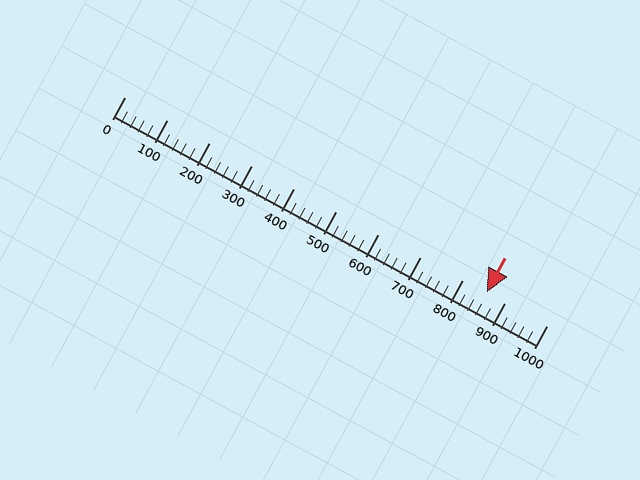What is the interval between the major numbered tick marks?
The major tick marks are spaced 100 units apart.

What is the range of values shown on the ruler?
The ruler shows values from 0 to 1000.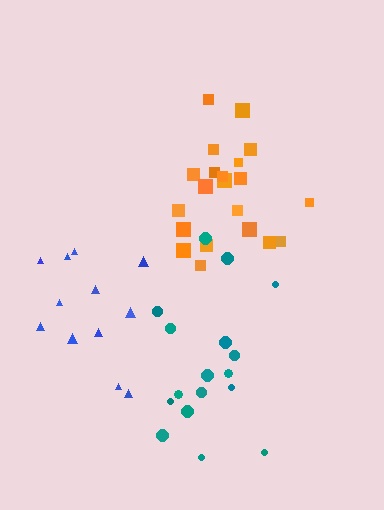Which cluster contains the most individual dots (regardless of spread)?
Orange (22).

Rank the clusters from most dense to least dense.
orange, blue, teal.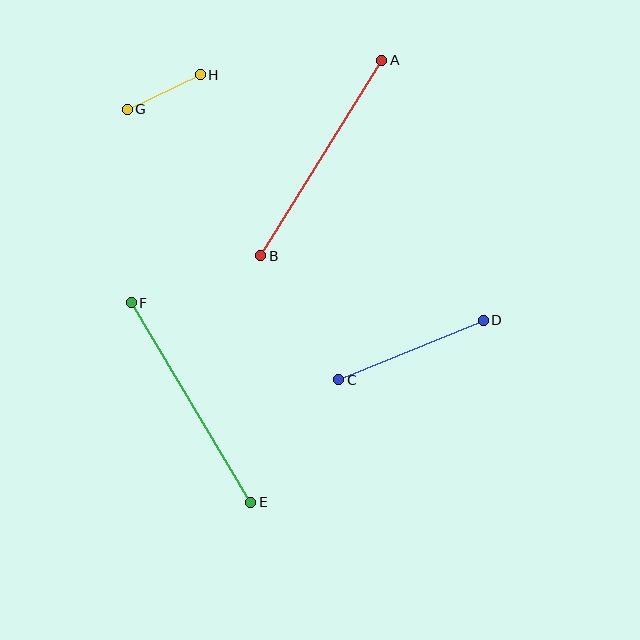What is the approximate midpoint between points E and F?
The midpoint is at approximately (191, 403) pixels.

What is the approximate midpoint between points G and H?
The midpoint is at approximately (164, 92) pixels.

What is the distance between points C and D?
The distance is approximately 156 pixels.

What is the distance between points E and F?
The distance is approximately 233 pixels.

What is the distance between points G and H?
The distance is approximately 81 pixels.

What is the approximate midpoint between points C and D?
The midpoint is at approximately (411, 350) pixels.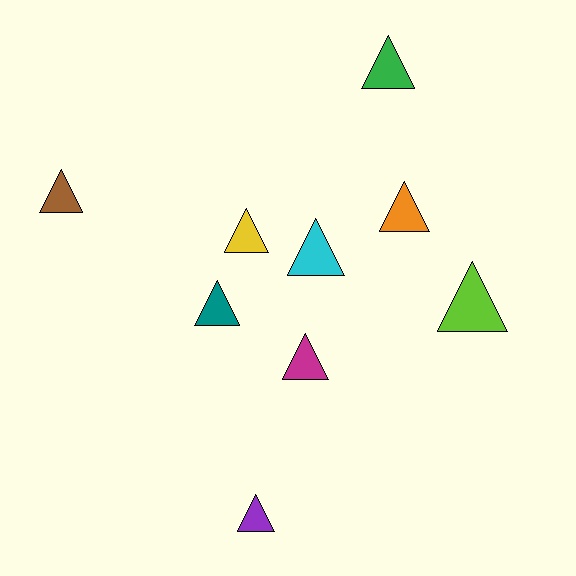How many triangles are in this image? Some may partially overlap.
There are 9 triangles.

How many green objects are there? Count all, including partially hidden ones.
There is 1 green object.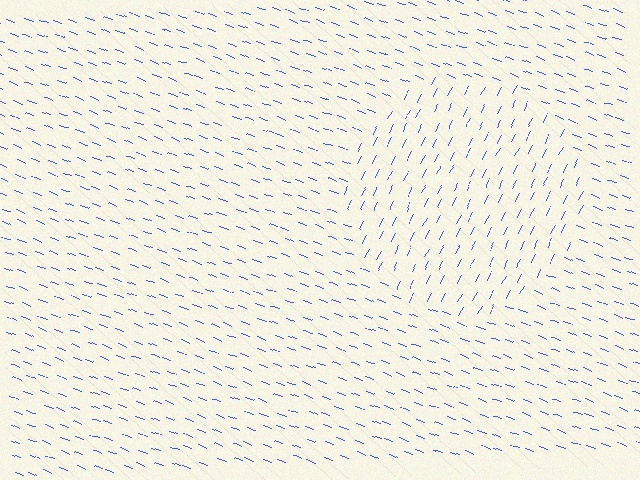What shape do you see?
I see a circle.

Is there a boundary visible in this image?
Yes, there is a texture boundary formed by a change in line orientation.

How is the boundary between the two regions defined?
The boundary is defined purely by a change in line orientation (approximately 83 degrees difference). All lines are the same color and thickness.